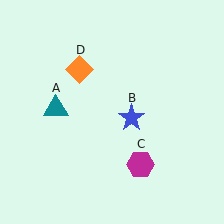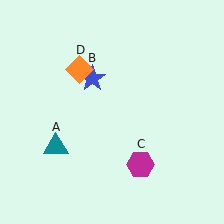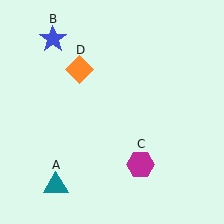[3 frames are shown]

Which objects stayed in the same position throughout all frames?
Magenta hexagon (object C) and orange diamond (object D) remained stationary.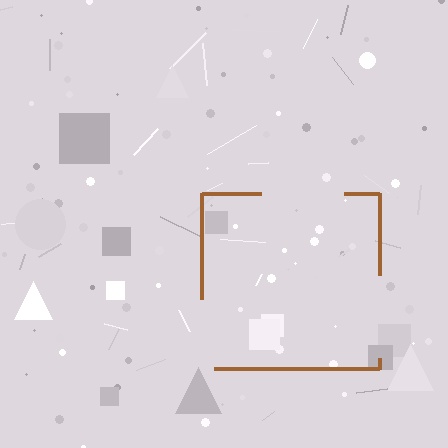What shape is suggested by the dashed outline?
The dashed outline suggests a square.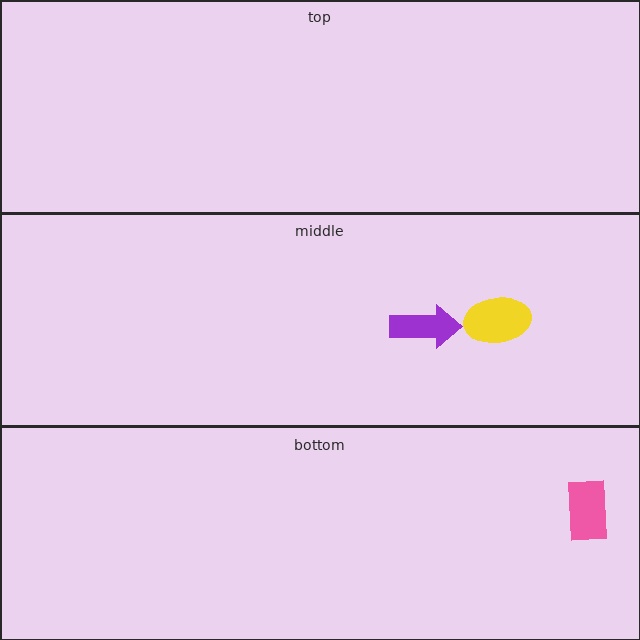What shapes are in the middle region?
The yellow ellipse, the purple arrow.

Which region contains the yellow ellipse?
The middle region.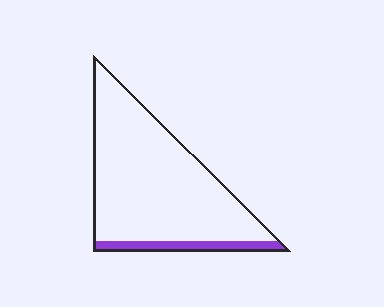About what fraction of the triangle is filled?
About one tenth (1/10).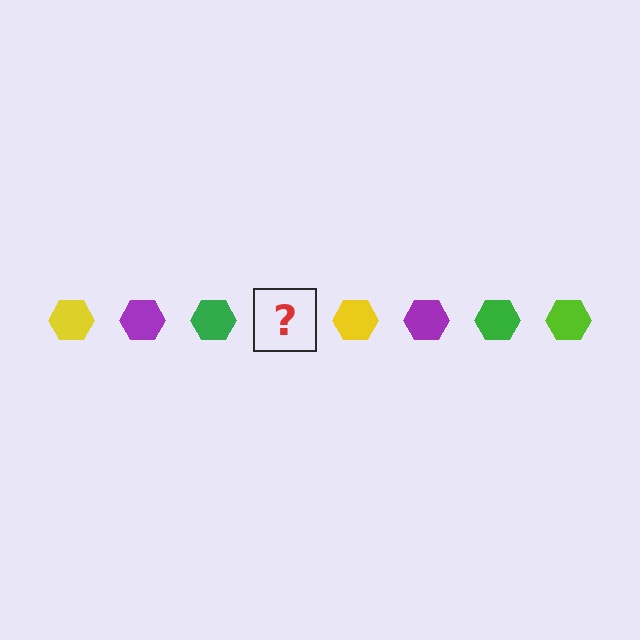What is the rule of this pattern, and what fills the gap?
The rule is that the pattern cycles through yellow, purple, green, lime hexagons. The gap should be filled with a lime hexagon.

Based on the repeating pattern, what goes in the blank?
The blank should be a lime hexagon.